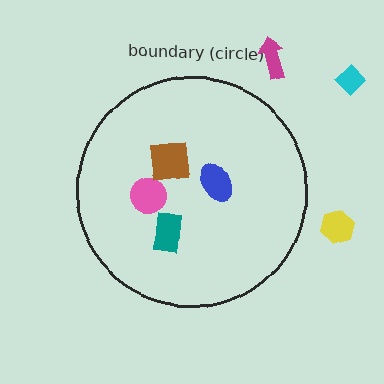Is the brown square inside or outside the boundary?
Inside.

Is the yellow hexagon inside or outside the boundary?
Outside.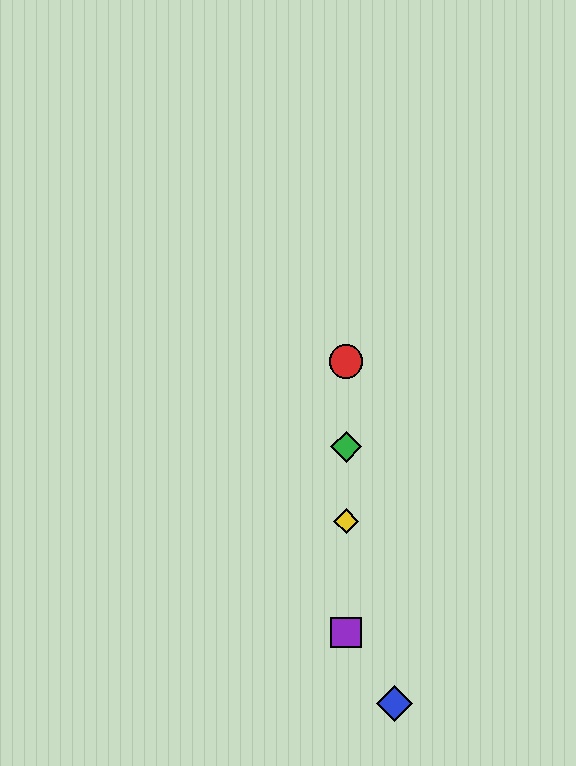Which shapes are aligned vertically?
The red circle, the green diamond, the yellow diamond, the purple square are aligned vertically.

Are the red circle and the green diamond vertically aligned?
Yes, both are at x≈346.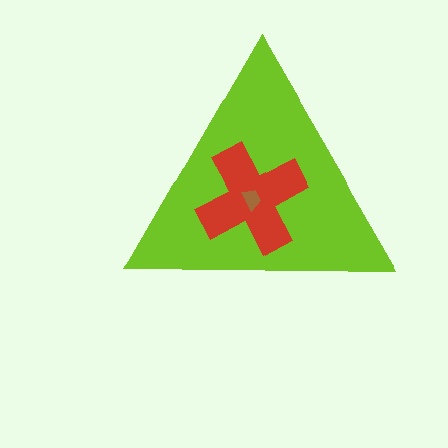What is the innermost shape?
The brown trapezoid.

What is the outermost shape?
The lime triangle.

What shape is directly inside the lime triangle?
The red cross.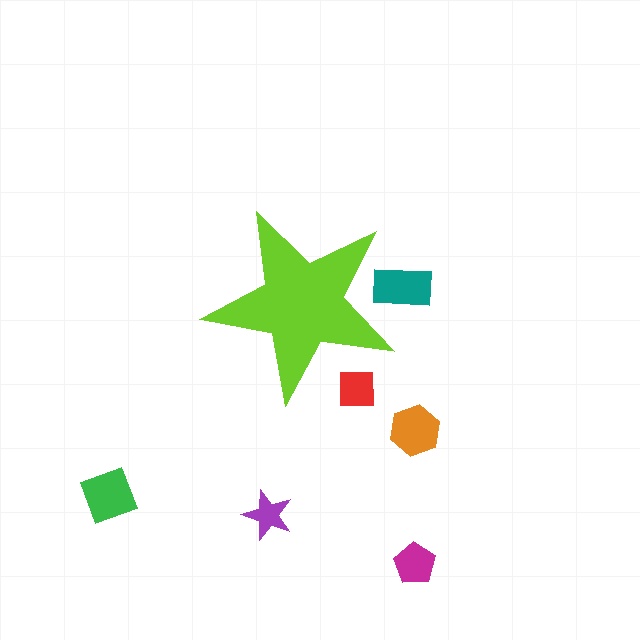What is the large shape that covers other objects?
A lime star.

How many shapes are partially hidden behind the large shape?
2 shapes are partially hidden.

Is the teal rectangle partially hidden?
Yes, the teal rectangle is partially hidden behind the lime star.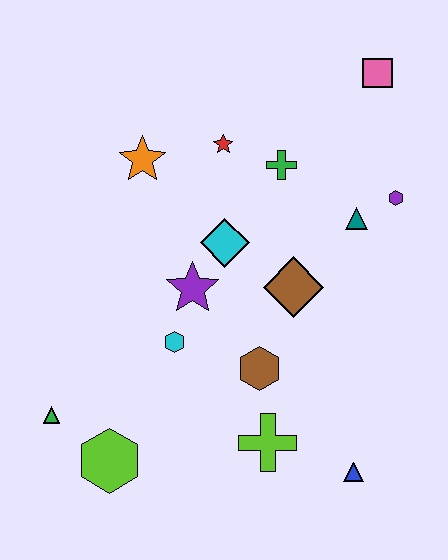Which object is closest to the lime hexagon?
The green triangle is closest to the lime hexagon.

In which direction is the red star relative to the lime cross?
The red star is above the lime cross.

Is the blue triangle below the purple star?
Yes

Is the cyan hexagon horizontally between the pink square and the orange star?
Yes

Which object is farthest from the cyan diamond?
The blue triangle is farthest from the cyan diamond.